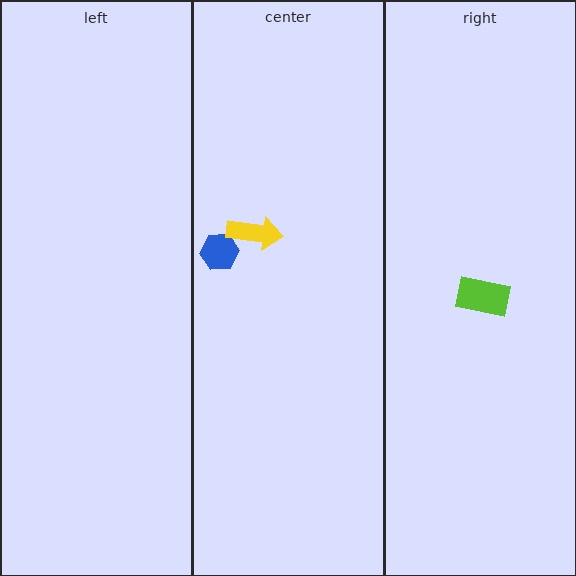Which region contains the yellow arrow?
The center region.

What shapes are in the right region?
The lime rectangle.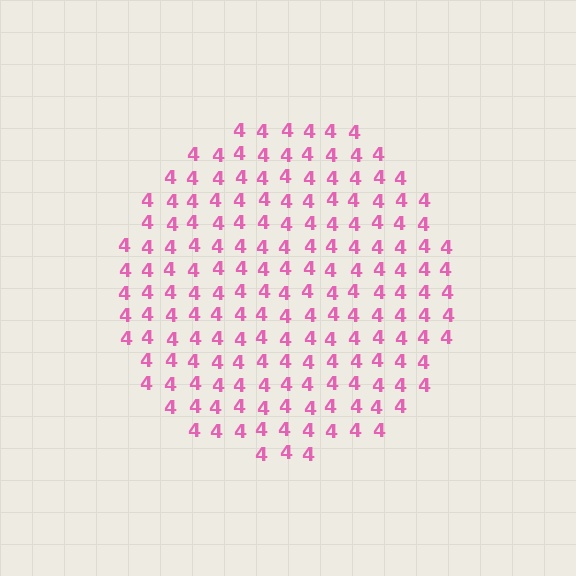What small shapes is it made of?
It is made of small digit 4's.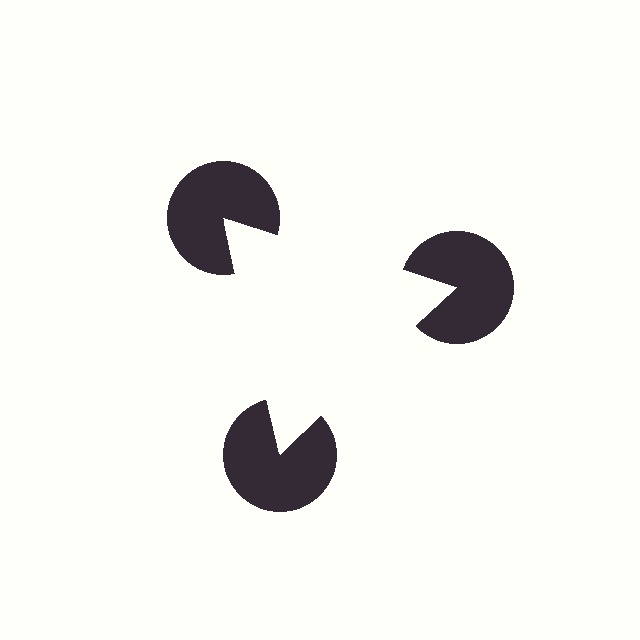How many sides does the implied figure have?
3 sides.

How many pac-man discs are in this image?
There are 3 — one at each vertex of the illusory triangle.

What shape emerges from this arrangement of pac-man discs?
An illusory triangle — its edges are inferred from the aligned wedge cuts in the pac-man discs, not physically drawn.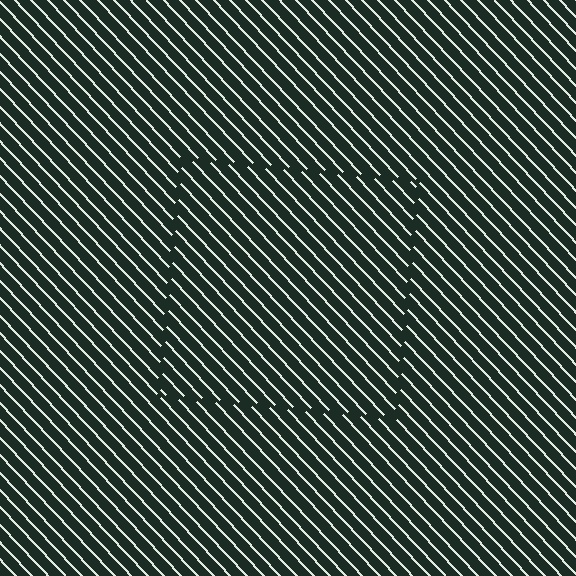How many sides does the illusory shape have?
4 sides — the line-ends trace a square.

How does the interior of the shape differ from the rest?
The interior of the shape contains the same grating, shifted by half a period — the contour is defined by the phase discontinuity where line-ends from the inner and outer gratings abut.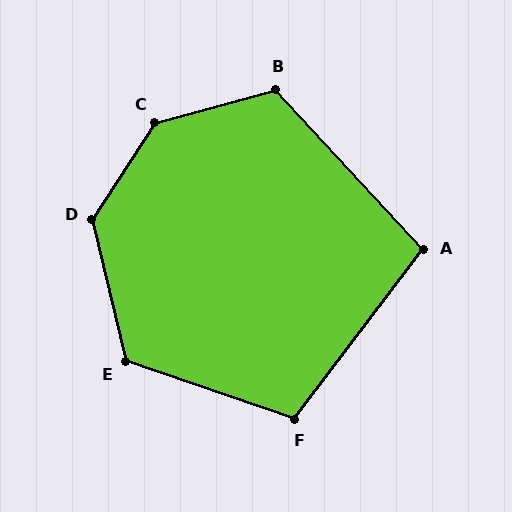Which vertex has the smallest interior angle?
A, at approximately 100 degrees.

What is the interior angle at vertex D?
Approximately 134 degrees (obtuse).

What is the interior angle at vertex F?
Approximately 108 degrees (obtuse).